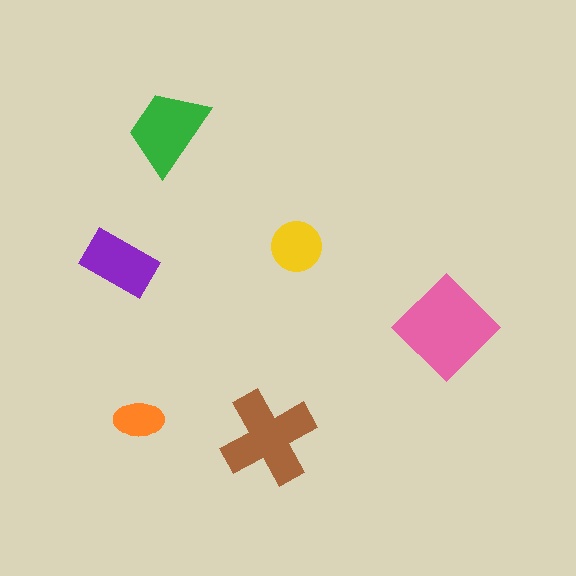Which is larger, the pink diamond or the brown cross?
The pink diamond.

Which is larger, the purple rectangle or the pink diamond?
The pink diamond.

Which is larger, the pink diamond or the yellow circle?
The pink diamond.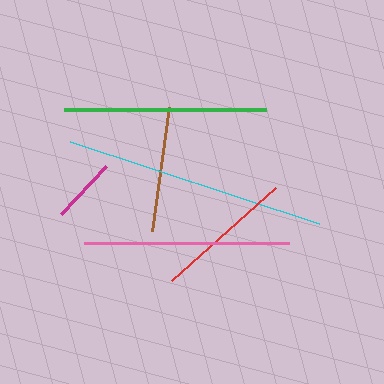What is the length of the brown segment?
The brown segment is approximately 125 pixels long.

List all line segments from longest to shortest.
From longest to shortest: cyan, pink, green, red, brown, magenta.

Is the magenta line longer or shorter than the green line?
The green line is longer than the magenta line.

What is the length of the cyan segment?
The cyan segment is approximately 262 pixels long.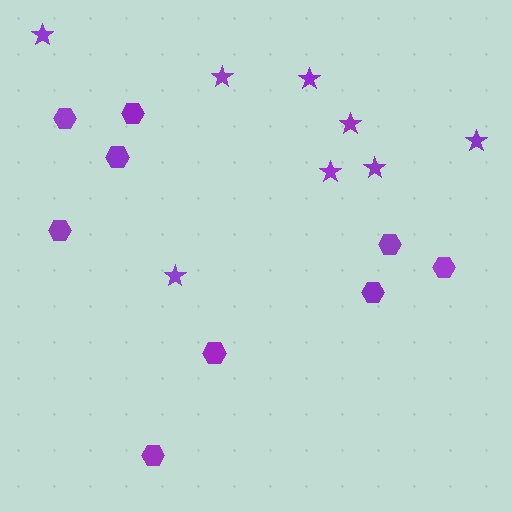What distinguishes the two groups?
There are 2 groups: one group of stars (8) and one group of hexagons (9).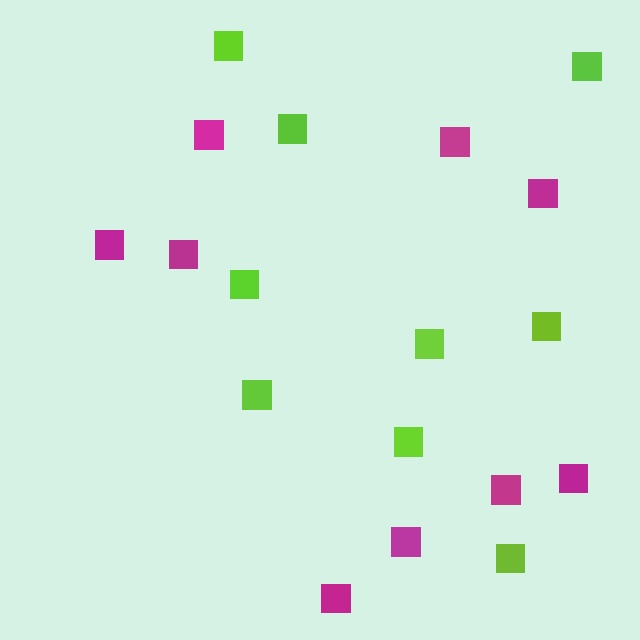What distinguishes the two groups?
There are 2 groups: one group of lime squares (9) and one group of magenta squares (9).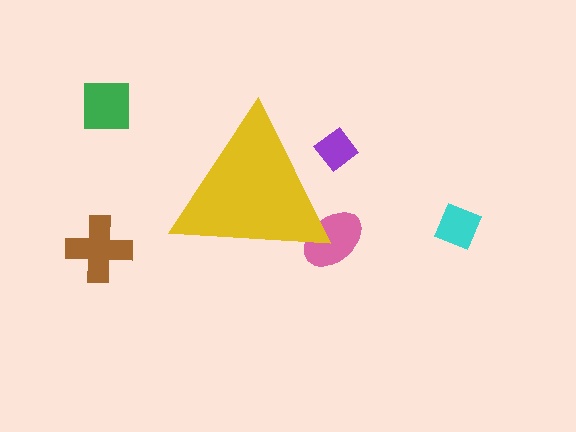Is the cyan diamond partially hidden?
No, the cyan diamond is fully visible.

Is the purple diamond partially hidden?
Yes, the purple diamond is partially hidden behind the yellow triangle.